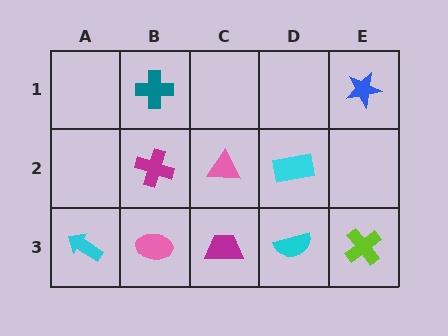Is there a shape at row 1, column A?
No, that cell is empty.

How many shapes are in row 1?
2 shapes.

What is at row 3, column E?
A lime cross.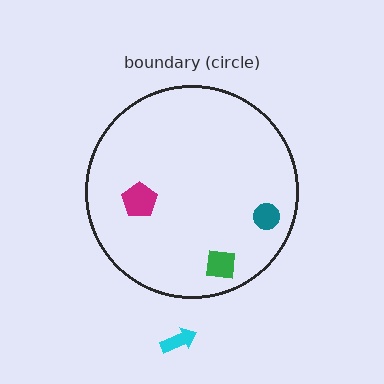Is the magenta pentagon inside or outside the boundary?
Inside.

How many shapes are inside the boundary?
3 inside, 1 outside.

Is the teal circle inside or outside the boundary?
Inside.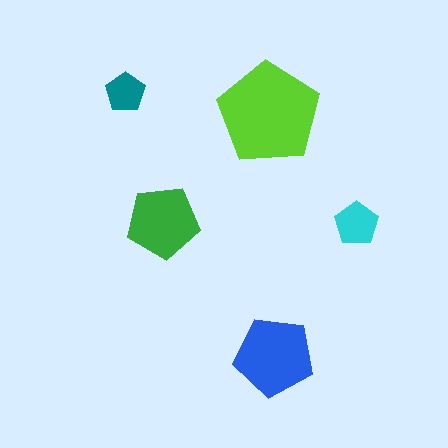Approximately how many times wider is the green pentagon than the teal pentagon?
About 2 times wider.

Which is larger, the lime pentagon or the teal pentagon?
The lime one.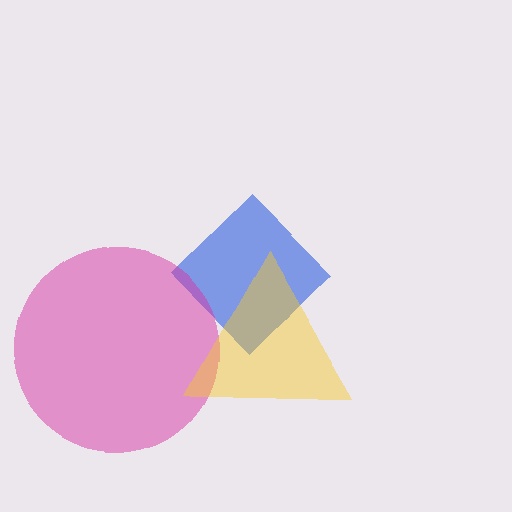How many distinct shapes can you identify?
There are 3 distinct shapes: a blue diamond, a magenta circle, a yellow triangle.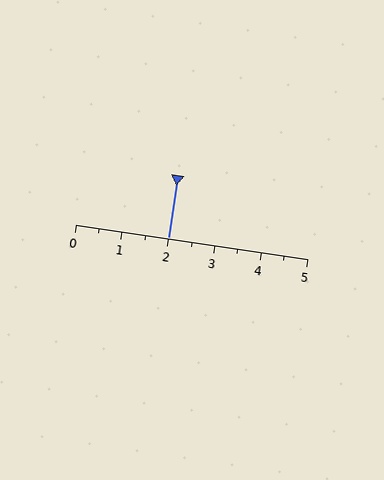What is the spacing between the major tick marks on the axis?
The major ticks are spaced 1 apart.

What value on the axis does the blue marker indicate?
The marker indicates approximately 2.